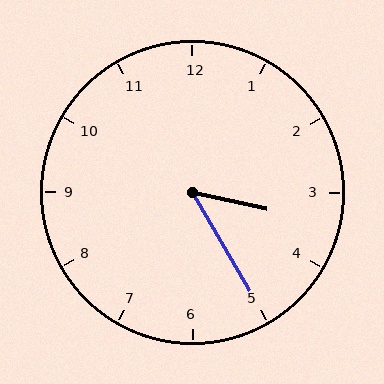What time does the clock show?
3:25.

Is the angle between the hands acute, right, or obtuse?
It is acute.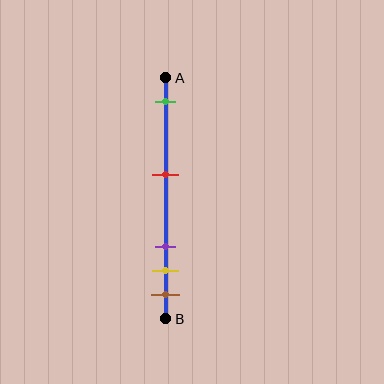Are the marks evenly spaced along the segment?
No, the marks are not evenly spaced.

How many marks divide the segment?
There are 5 marks dividing the segment.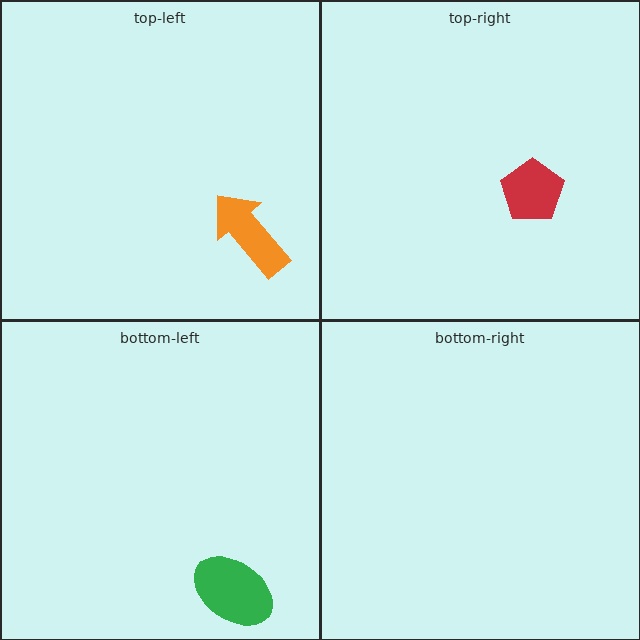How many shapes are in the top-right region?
1.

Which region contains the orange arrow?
The top-left region.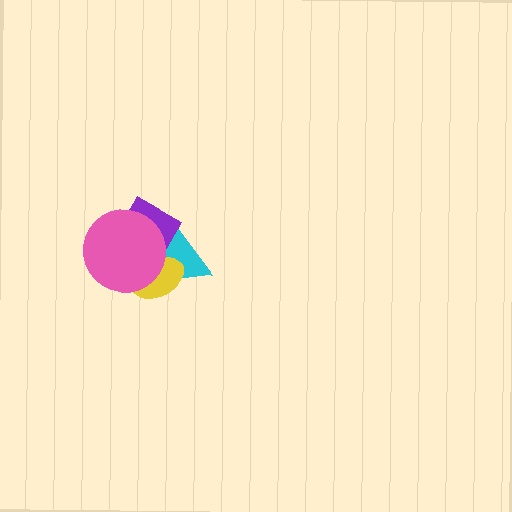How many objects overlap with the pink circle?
3 objects overlap with the pink circle.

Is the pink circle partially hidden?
No, no other shape covers it.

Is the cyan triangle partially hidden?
Yes, it is partially covered by another shape.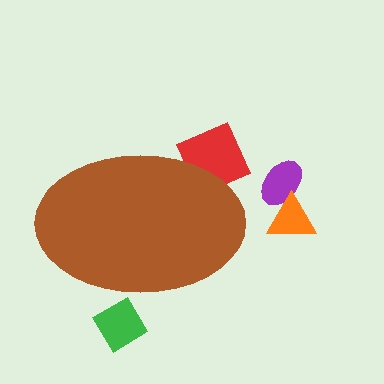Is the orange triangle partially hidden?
No, the orange triangle is fully visible.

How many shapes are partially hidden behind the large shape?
2 shapes are partially hidden.